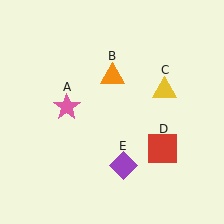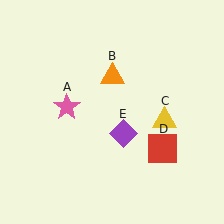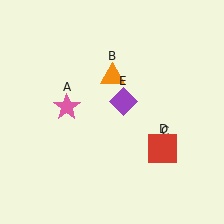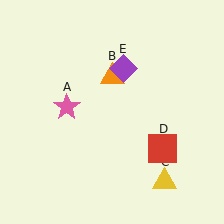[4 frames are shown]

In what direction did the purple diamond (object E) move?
The purple diamond (object E) moved up.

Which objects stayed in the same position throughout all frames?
Pink star (object A) and orange triangle (object B) and red square (object D) remained stationary.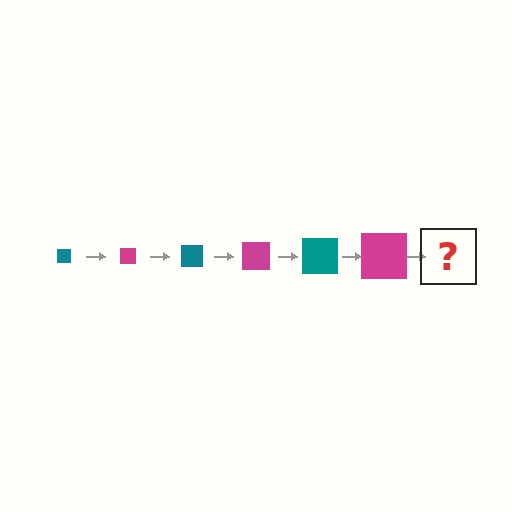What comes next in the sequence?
The next element should be a teal square, larger than the previous one.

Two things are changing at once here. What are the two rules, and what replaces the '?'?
The two rules are that the square grows larger each step and the color cycles through teal and magenta. The '?' should be a teal square, larger than the previous one.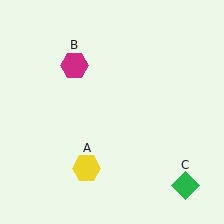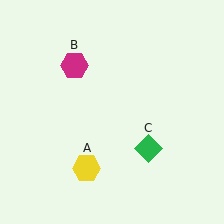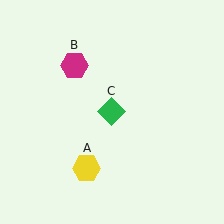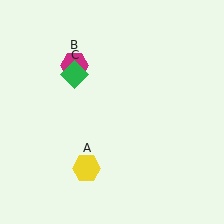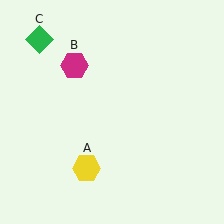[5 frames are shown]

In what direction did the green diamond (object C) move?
The green diamond (object C) moved up and to the left.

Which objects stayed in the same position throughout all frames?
Yellow hexagon (object A) and magenta hexagon (object B) remained stationary.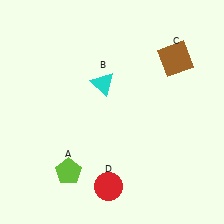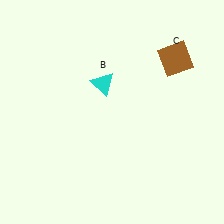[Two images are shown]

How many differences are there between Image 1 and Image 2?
There are 2 differences between the two images.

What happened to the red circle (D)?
The red circle (D) was removed in Image 2. It was in the bottom-left area of Image 1.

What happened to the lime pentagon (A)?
The lime pentagon (A) was removed in Image 2. It was in the bottom-left area of Image 1.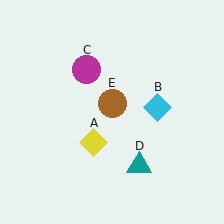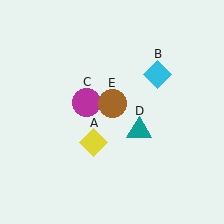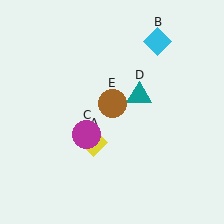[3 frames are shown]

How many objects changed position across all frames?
3 objects changed position: cyan diamond (object B), magenta circle (object C), teal triangle (object D).